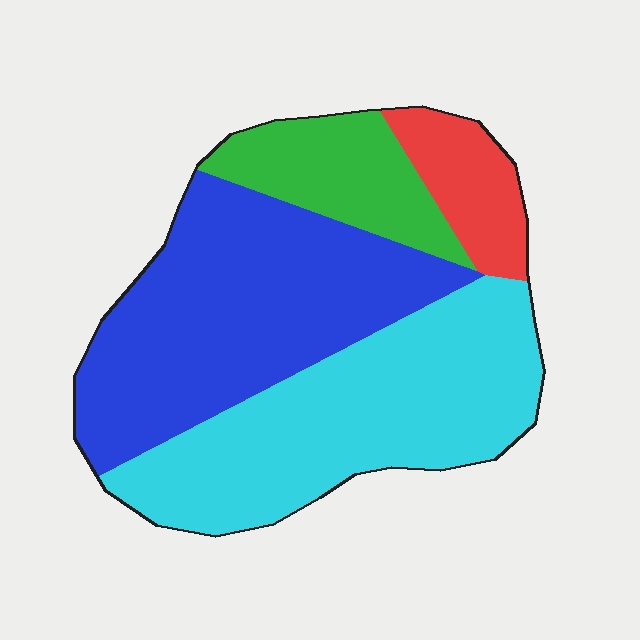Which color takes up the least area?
Red, at roughly 10%.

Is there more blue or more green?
Blue.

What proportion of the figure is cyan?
Cyan takes up about three eighths (3/8) of the figure.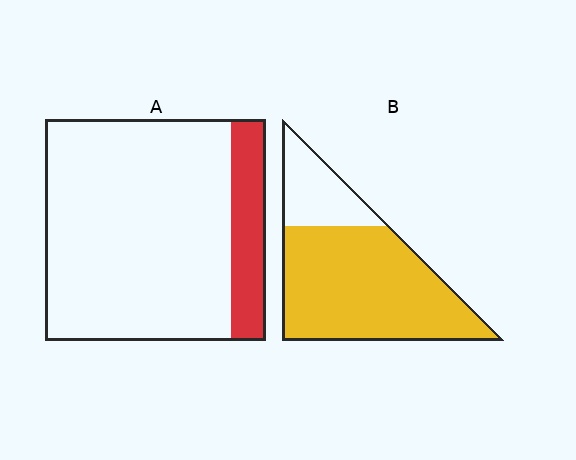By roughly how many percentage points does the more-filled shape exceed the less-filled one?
By roughly 60 percentage points (B over A).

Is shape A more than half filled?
No.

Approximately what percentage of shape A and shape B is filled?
A is approximately 15% and B is approximately 75%.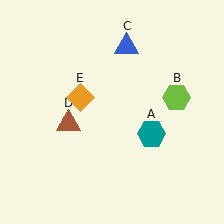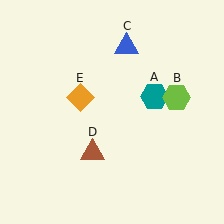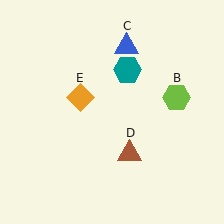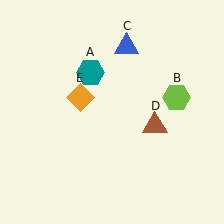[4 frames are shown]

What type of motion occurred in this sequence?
The teal hexagon (object A), brown triangle (object D) rotated counterclockwise around the center of the scene.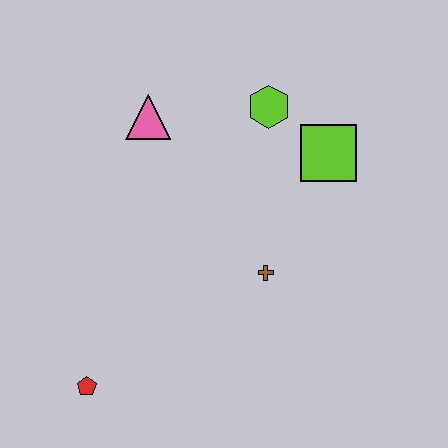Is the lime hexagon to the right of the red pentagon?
Yes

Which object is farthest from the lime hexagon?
The red pentagon is farthest from the lime hexagon.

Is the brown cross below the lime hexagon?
Yes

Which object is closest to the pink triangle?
The lime hexagon is closest to the pink triangle.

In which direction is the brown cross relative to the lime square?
The brown cross is below the lime square.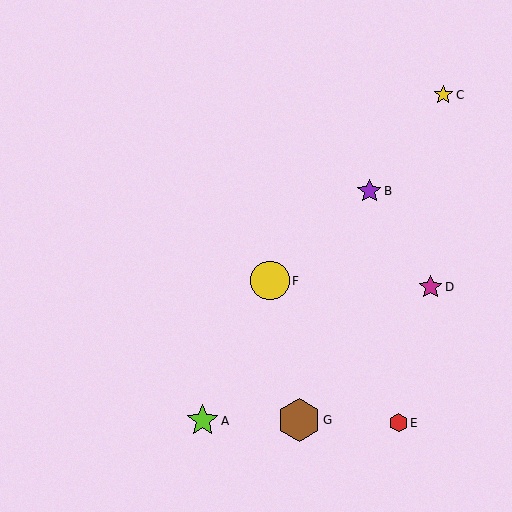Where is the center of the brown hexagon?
The center of the brown hexagon is at (299, 420).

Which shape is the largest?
The brown hexagon (labeled G) is the largest.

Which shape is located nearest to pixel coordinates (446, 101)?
The yellow star (labeled C) at (443, 95) is nearest to that location.